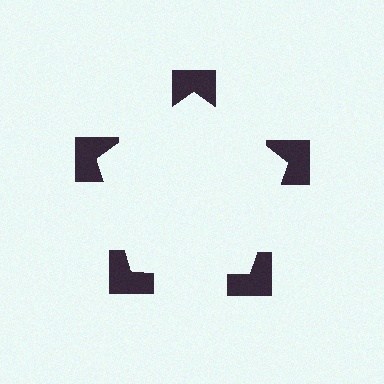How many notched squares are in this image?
There are 5 — one at each vertex of the illusory pentagon.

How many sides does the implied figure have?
5 sides.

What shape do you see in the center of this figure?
An illusory pentagon — its edges are inferred from the aligned wedge cuts in the notched squares, not physically drawn.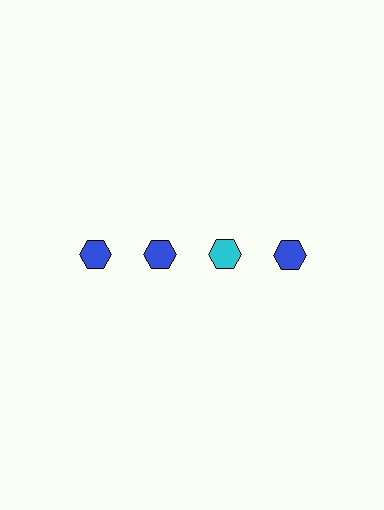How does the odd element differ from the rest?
It has a different color: cyan instead of blue.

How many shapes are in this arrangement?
There are 4 shapes arranged in a grid pattern.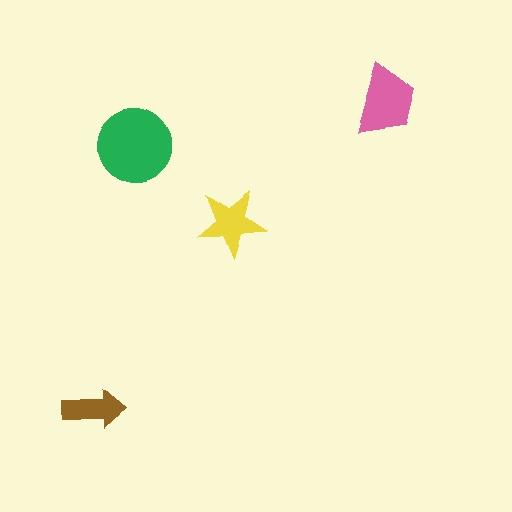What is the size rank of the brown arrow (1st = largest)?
4th.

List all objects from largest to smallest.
The green circle, the pink trapezoid, the yellow star, the brown arrow.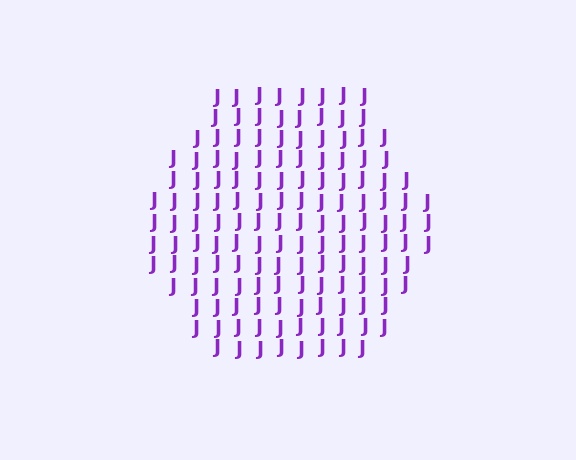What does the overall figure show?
The overall figure shows a hexagon.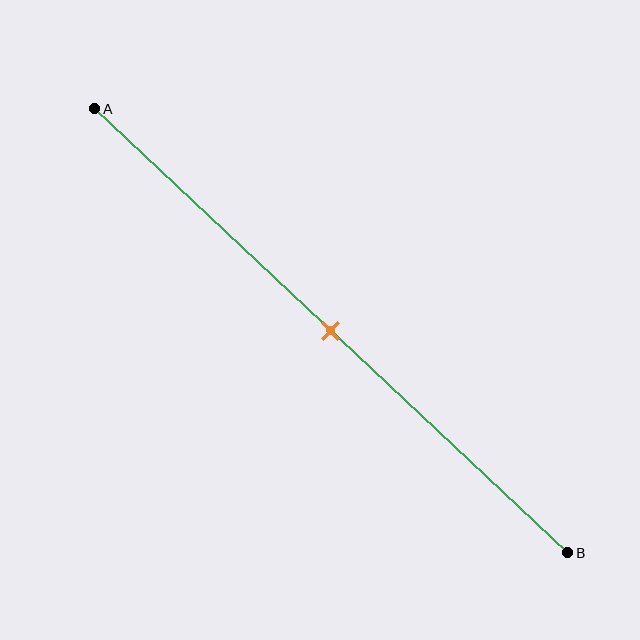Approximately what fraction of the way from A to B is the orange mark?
The orange mark is approximately 50% of the way from A to B.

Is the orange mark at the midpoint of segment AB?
Yes, the mark is approximately at the midpoint.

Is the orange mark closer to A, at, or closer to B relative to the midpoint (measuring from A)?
The orange mark is approximately at the midpoint of segment AB.